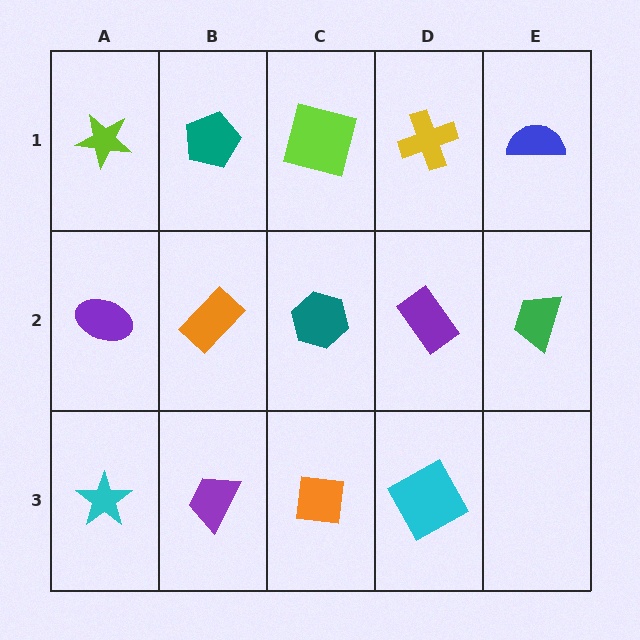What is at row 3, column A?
A cyan star.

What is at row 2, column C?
A teal hexagon.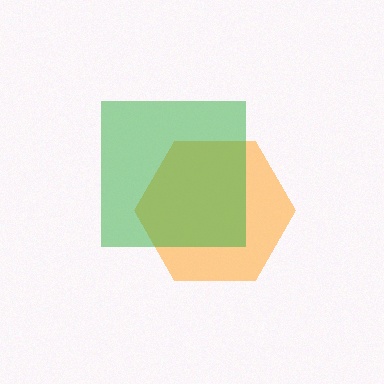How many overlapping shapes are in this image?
There are 2 overlapping shapes in the image.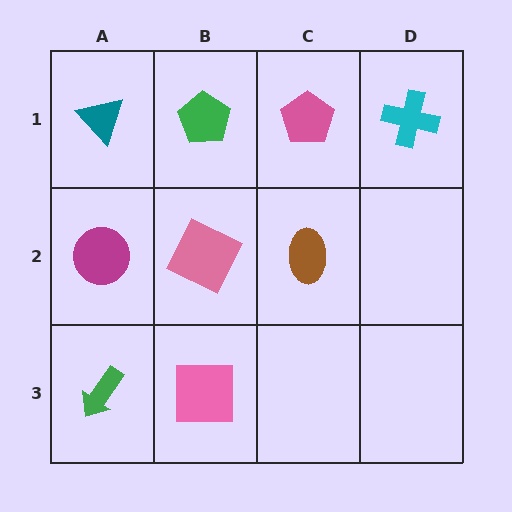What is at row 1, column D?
A cyan cross.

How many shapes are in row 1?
4 shapes.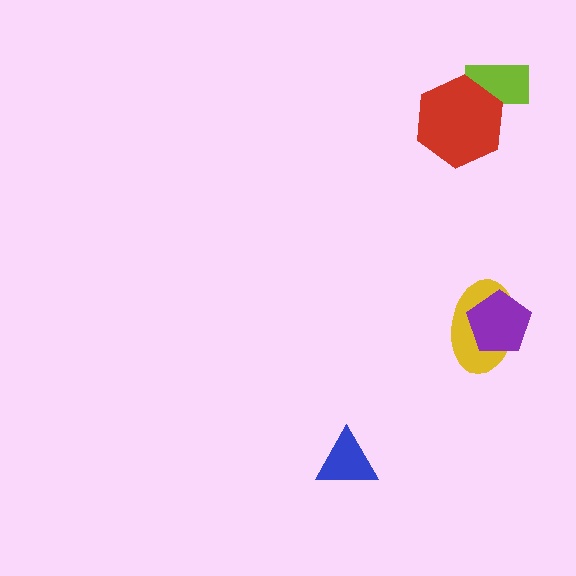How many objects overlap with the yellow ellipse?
1 object overlaps with the yellow ellipse.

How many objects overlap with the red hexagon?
1 object overlaps with the red hexagon.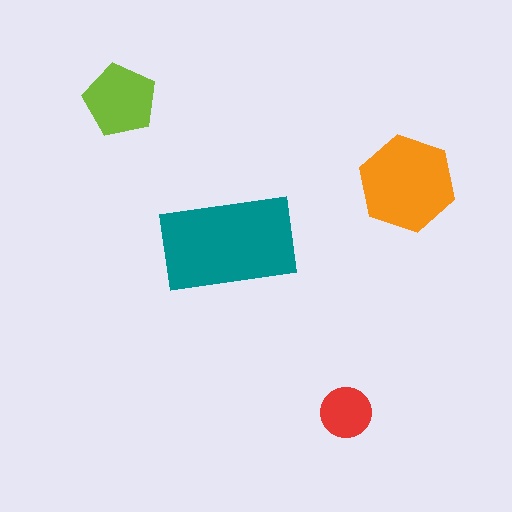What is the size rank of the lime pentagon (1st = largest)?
3rd.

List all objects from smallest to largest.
The red circle, the lime pentagon, the orange hexagon, the teal rectangle.